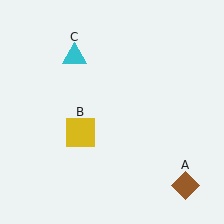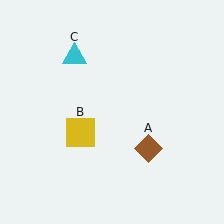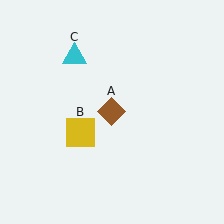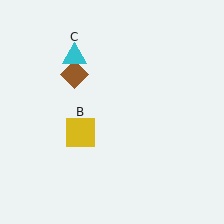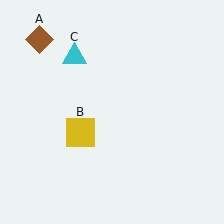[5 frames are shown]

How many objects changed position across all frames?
1 object changed position: brown diamond (object A).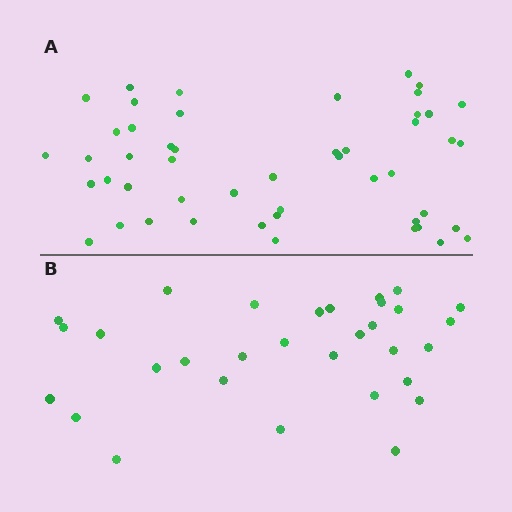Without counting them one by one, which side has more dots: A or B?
Region A (the top region) has more dots.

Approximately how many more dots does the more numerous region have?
Region A has approximately 20 more dots than region B.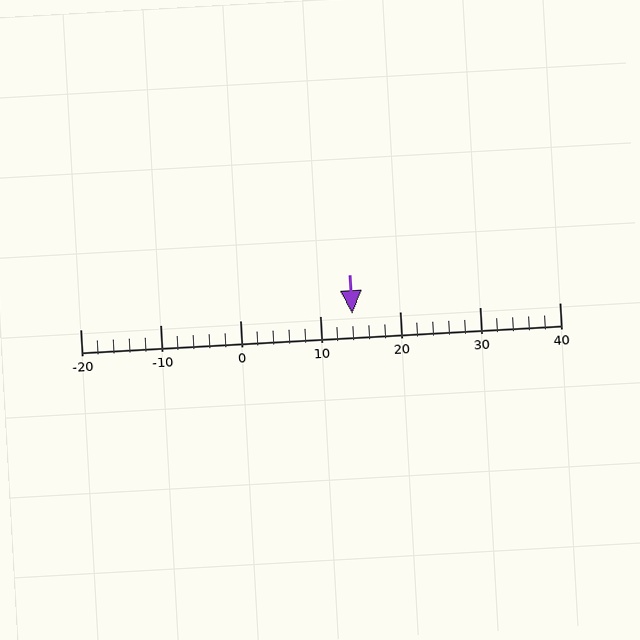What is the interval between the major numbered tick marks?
The major tick marks are spaced 10 units apart.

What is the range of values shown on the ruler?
The ruler shows values from -20 to 40.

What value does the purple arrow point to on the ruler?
The purple arrow points to approximately 14.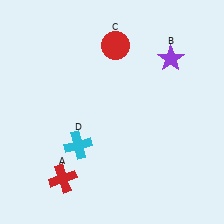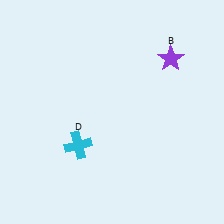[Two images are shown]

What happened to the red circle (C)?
The red circle (C) was removed in Image 2. It was in the top-right area of Image 1.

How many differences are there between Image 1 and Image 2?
There are 2 differences between the two images.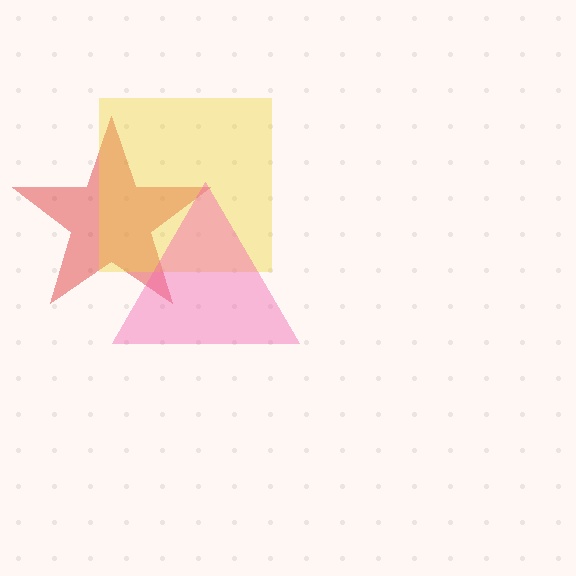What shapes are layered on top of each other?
The layered shapes are: a red star, a yellow square, a pink triangle.